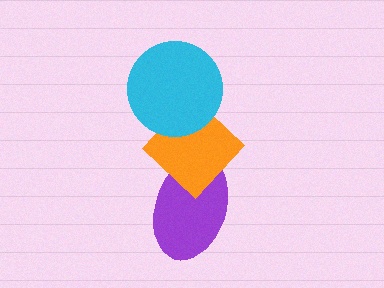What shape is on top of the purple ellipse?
The orange diamond is on top of the purple ellipse.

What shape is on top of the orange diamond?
The cyan circle is on top of the orange diamond.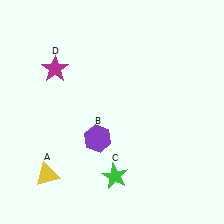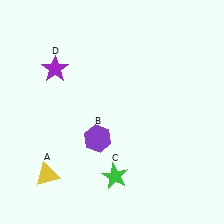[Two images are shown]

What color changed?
The star (D) changed from magenta in Image 1 to purple in Image 2.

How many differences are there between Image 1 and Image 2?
There is 1 difference between the two images.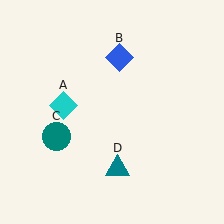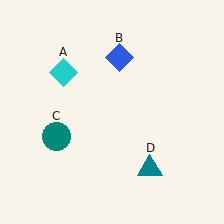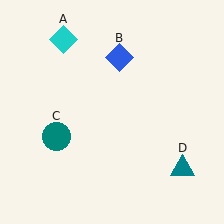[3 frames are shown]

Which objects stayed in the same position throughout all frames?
Blue diamond (object B) and teal circle (object C) remained stationary.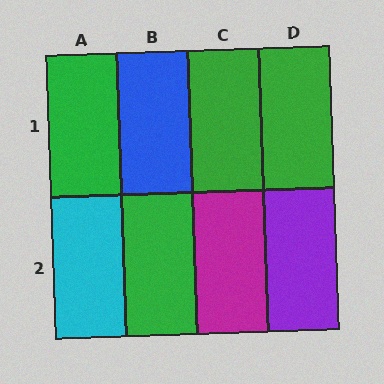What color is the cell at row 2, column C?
Magenta.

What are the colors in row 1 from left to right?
Green, blue, green, green.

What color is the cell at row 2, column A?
Cyan.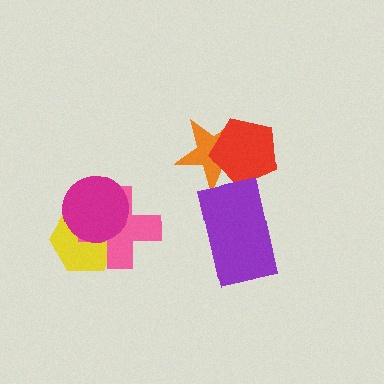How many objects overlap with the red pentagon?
1 object overlaps with the red pentagon.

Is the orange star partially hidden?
Yes, it is partially covered by another shape.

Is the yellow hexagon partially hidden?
Yes, it is partially covered by another shape.